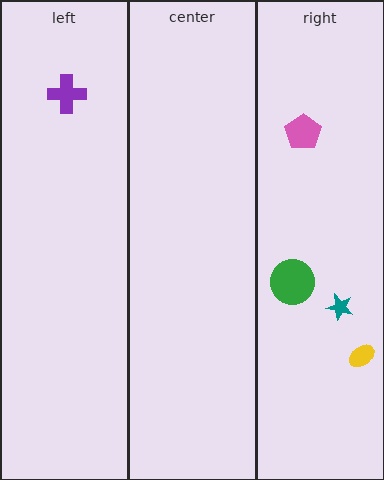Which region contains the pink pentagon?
The right region.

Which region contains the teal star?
The right region.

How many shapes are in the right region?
4.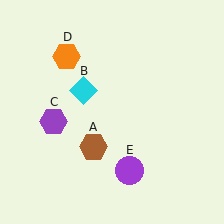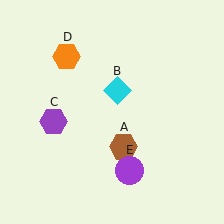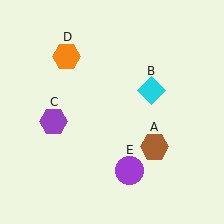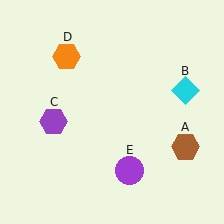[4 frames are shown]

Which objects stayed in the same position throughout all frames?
Purple hexagon (object C) and orange hexagon (object D) and purple circle (object E) remained stationary.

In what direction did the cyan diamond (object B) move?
The cyan diamond (object B) moved right.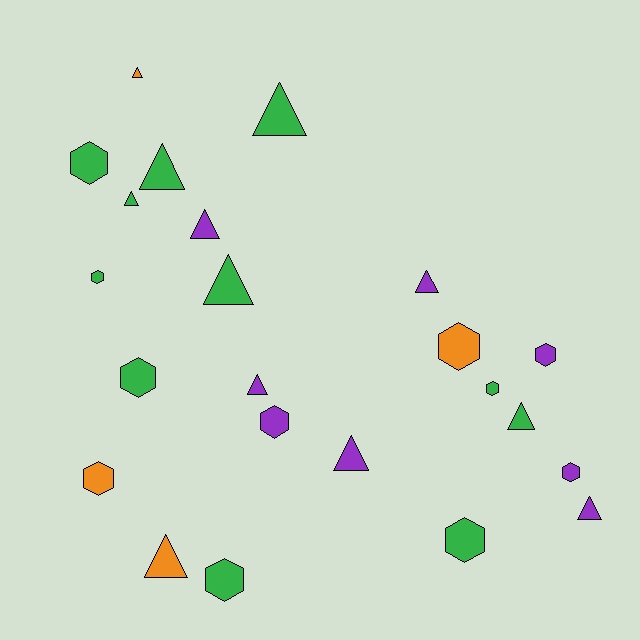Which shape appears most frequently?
Triangle, with 12 objects.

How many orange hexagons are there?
There are 2 orange hexagons.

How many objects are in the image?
There are 23 objects.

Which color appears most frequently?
Green, with 11 objects.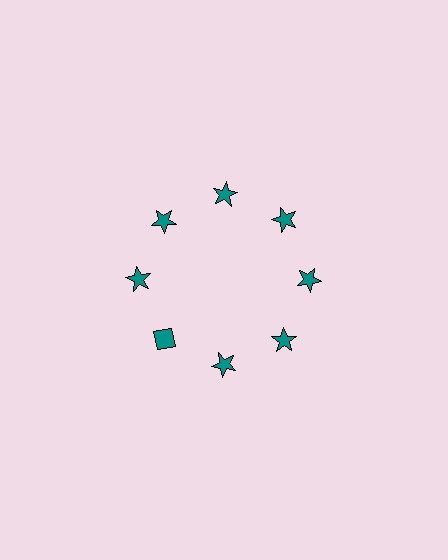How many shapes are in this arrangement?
There are 8 shapes arranged in a ring pattern.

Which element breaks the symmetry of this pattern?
The teal diamond at roughly the 8 o'clock position breaks the symmetry. All other shapes are teal stars.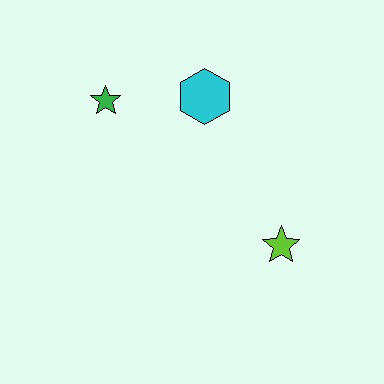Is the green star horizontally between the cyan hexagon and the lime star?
No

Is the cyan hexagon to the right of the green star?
Yes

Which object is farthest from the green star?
The lime star is farthest from the green star.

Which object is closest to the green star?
The cyan hexagon is closest to the green star.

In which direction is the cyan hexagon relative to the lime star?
The cyan hexagon is above the lime star.